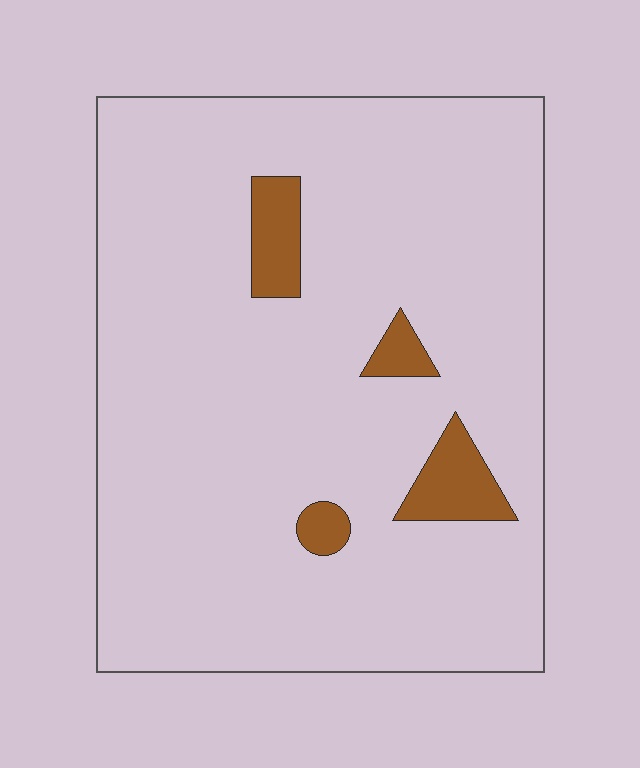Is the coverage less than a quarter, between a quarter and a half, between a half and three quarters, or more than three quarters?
Less than a quarter.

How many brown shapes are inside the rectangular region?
4.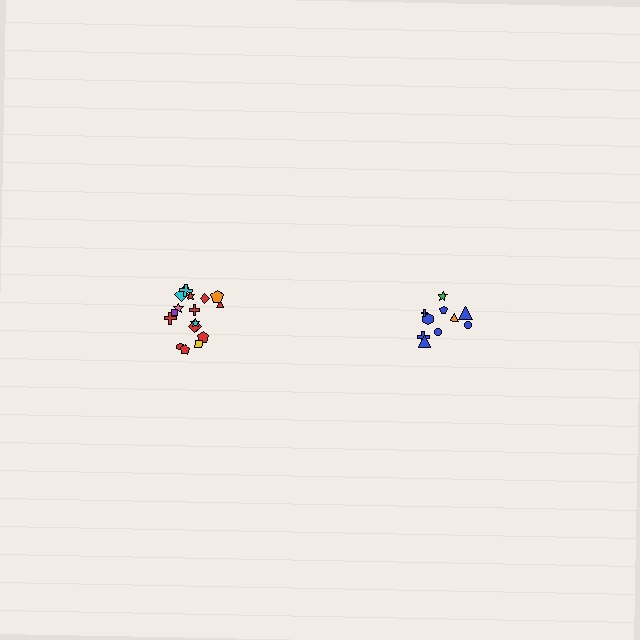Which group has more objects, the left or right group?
The left group.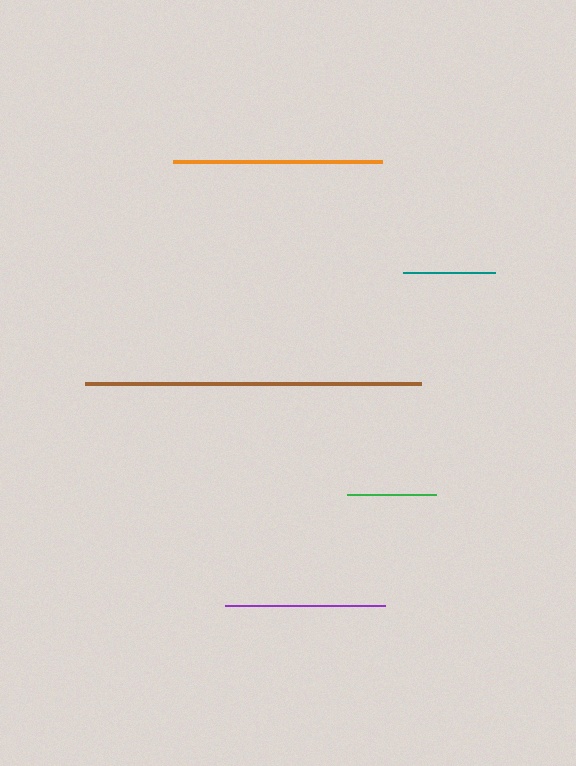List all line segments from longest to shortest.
From longest to shortest: brown, orange, purple, teal, green.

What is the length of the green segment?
The green segment is approximately 89 pixels long.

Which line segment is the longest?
The brown line is the longest at approximately 336 pixels.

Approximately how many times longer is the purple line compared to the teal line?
The purple line is approximately 1.7 times the length of the teal line.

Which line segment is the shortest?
The green line is the shortest at approximately 89 pixels.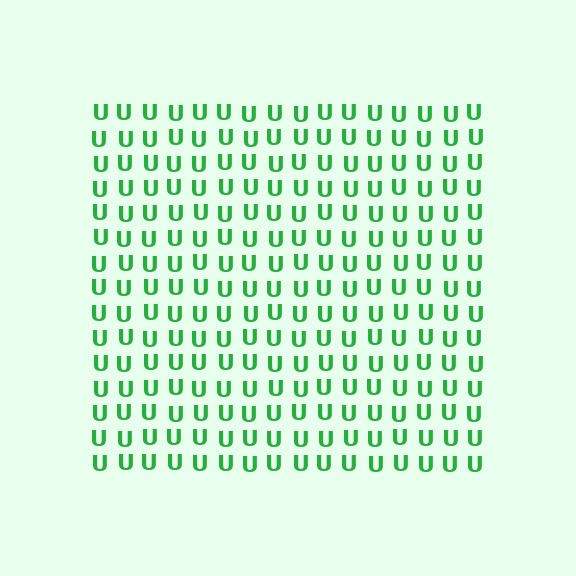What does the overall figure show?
The overall figure shows a square.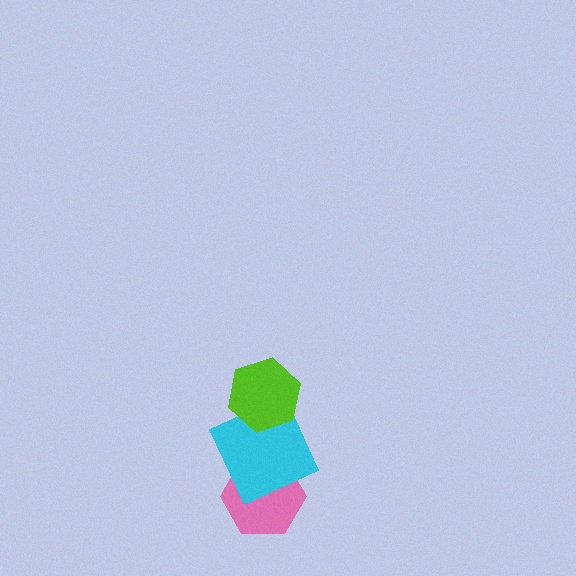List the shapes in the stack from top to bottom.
From top to bottom: the lime hexagon, the cyan square, the pink hexagon.